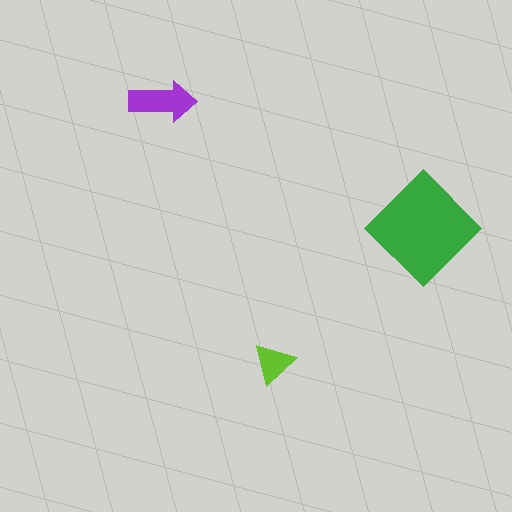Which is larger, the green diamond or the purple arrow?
The green diamond.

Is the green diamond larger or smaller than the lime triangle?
Larger.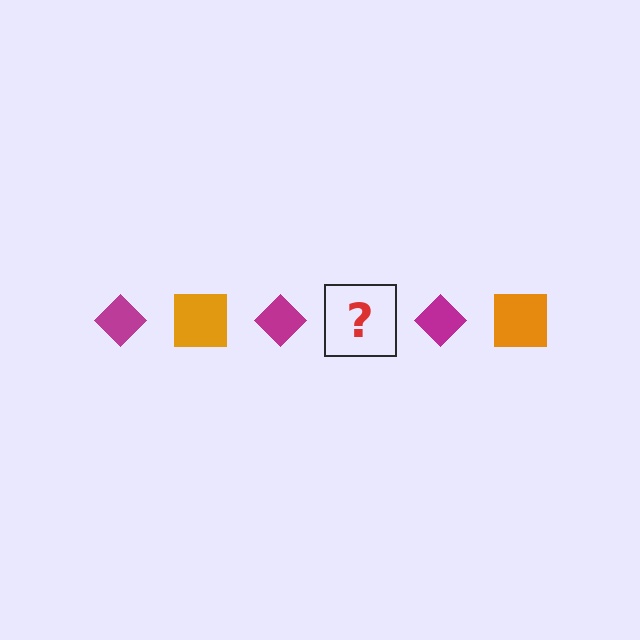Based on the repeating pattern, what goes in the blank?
The blank should be an orange square.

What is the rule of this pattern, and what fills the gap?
The rule is that the pattern alternates between magenta diamond and orange square. The gap should be filled with an orange square.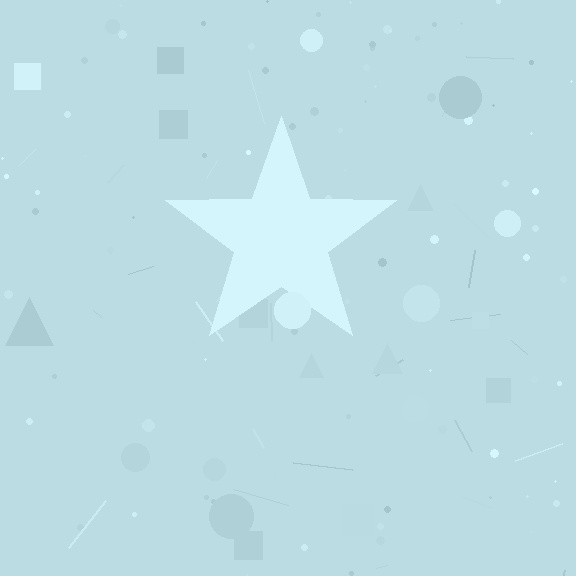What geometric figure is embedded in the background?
A star is embedded in the background.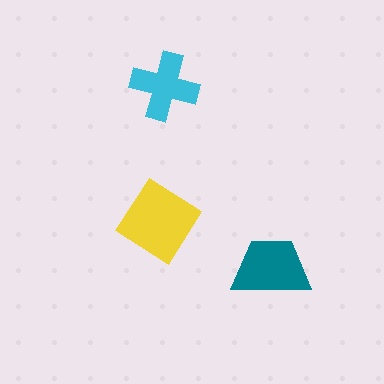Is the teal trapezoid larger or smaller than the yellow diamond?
Smaller.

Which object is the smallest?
The cyan cross.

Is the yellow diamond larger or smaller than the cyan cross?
Larger.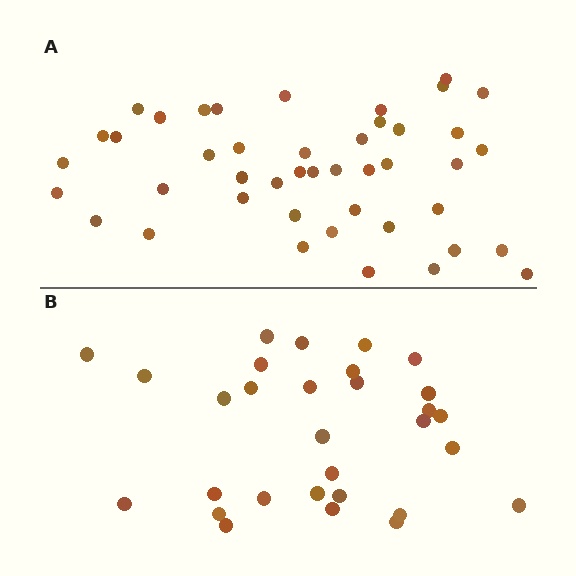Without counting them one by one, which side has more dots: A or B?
Region A (the top region) has more dots.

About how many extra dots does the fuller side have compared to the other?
Region A has approximately 15 more dots than region B.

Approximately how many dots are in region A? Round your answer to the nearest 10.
About 40 dots. (The exact count is 44, which rounds to 40.)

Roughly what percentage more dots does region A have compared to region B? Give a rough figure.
About 45% more.